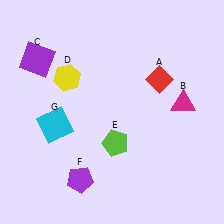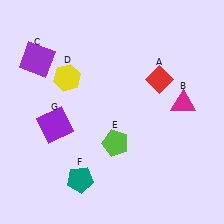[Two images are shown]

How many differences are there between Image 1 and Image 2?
There are 2 differences between the two images.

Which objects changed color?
F changed from purple to teal. G changed from cyan to purple.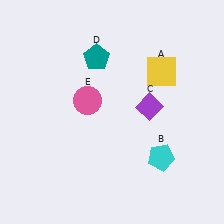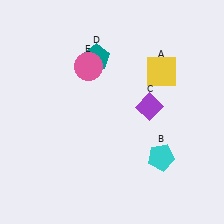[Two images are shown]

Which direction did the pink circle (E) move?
The pink circle (E) moved up.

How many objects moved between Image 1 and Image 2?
1 object moved between the two images.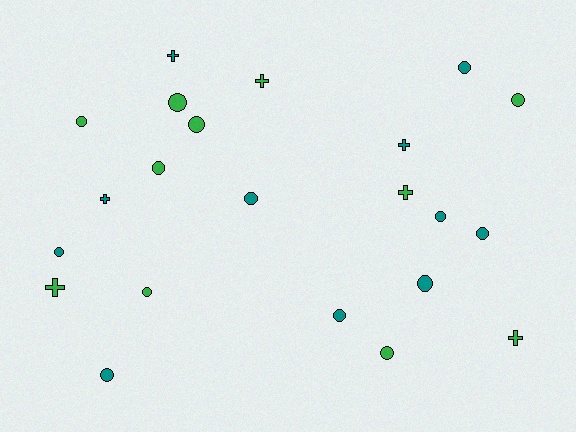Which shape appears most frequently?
Circle, with 15 objects.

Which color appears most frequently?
Teal, with 11 objects.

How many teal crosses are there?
There are 3 teal crosses.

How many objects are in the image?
There are 22 objects.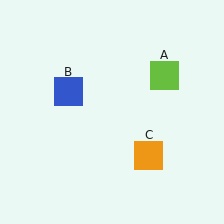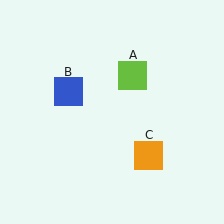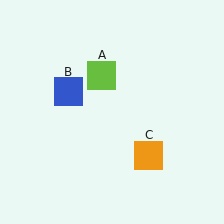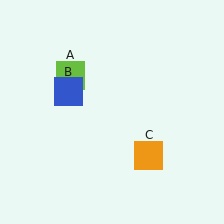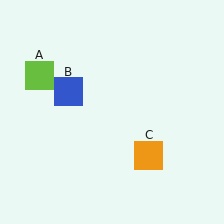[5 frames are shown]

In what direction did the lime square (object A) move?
The lime square (object A) moved left.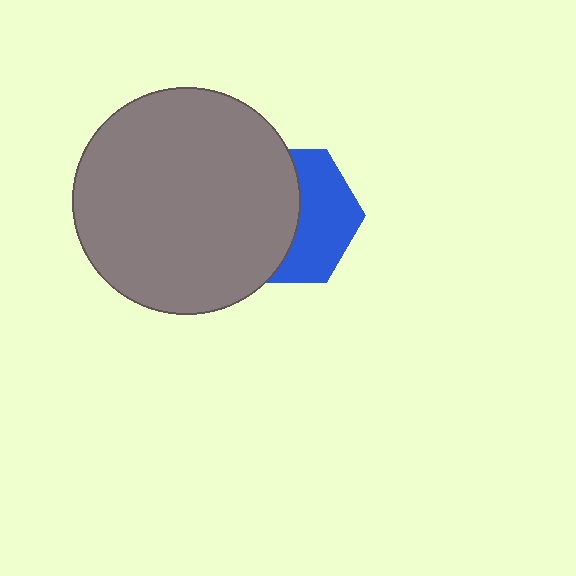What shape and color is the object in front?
The object in front is a gray circle.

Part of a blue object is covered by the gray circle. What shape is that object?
It is a hexagon.